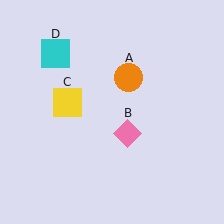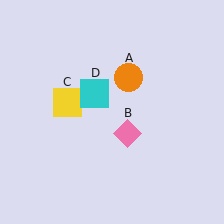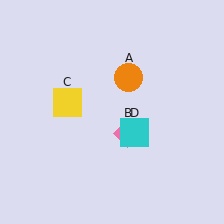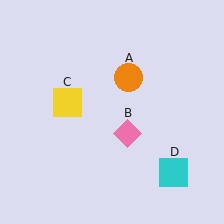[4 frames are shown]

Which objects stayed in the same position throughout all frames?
Orange circle (object A) and pink diamond (object B) and yellow square (object C) remained stationary.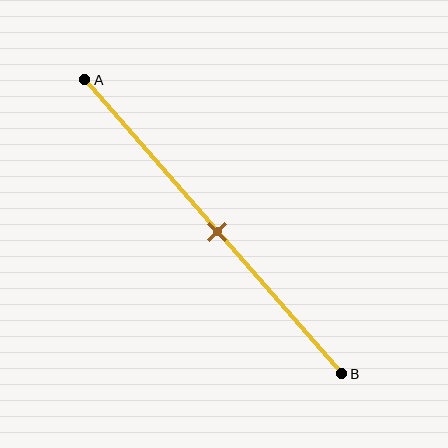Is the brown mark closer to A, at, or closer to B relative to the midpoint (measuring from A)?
The brown mark is approximately at the midpoint of segment AB.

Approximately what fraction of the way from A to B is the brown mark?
The brown mark is approximately 50% of the way from A to B.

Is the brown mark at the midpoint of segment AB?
Yes, the mark is approximately at the midpoint.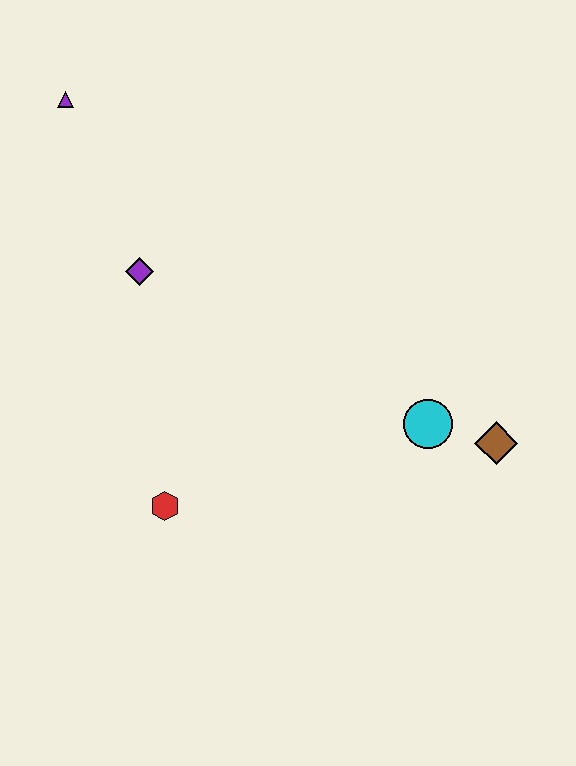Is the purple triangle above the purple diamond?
Yes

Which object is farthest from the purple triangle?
The brown diamond is farthest from the purple triangle.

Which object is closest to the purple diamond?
The purple triangle is closest to the purple diamond.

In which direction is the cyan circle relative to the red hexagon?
The cyan circle is to the right of the red hexagon.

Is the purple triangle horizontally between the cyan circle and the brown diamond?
No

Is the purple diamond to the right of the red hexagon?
No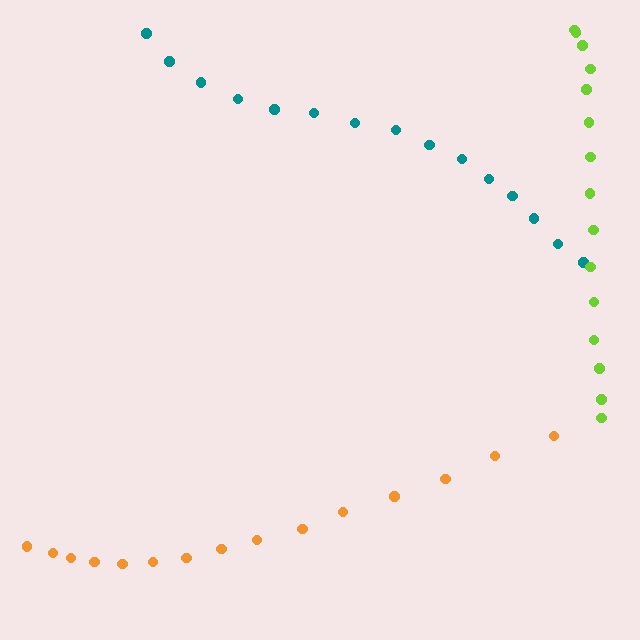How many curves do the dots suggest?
There are 3 distinct paths.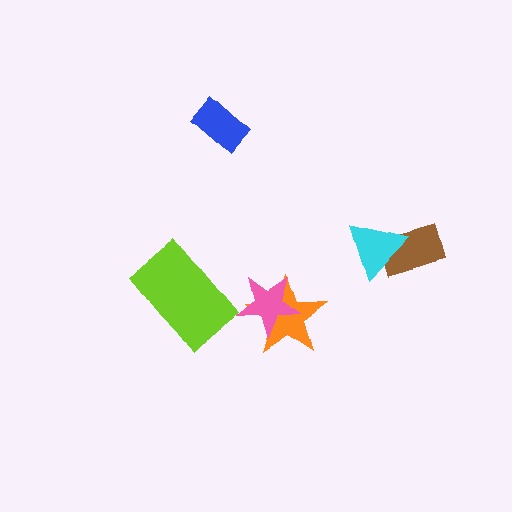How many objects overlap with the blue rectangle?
0 objects overlap with the blue rectangle.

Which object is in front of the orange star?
The pink star is in front of the orange star.